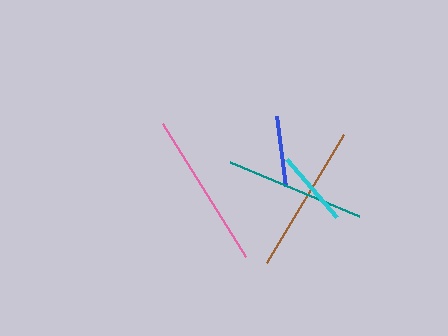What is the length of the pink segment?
The pink segment is approximately 156 pixels long.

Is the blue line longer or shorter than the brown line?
The brown line is longer than the blue line.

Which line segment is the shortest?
The blue line is the shortest at approximately 70 pixels.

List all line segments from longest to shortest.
From longest to shortest: pink, brown, teal, cyan, blue.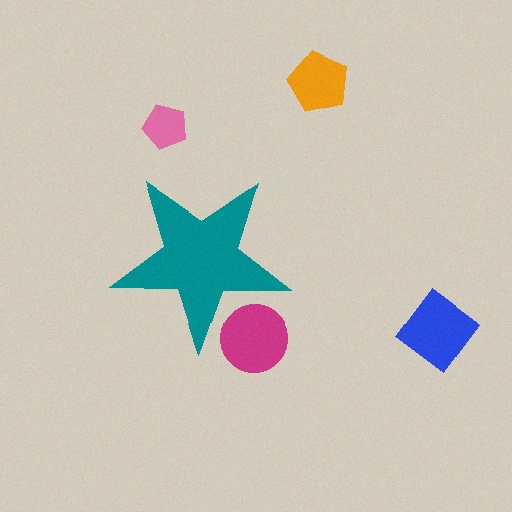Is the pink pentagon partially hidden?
No, the pink pentagon is fully visible.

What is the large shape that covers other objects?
A teal star.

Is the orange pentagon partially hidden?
No, the orange pentagon is fully visible.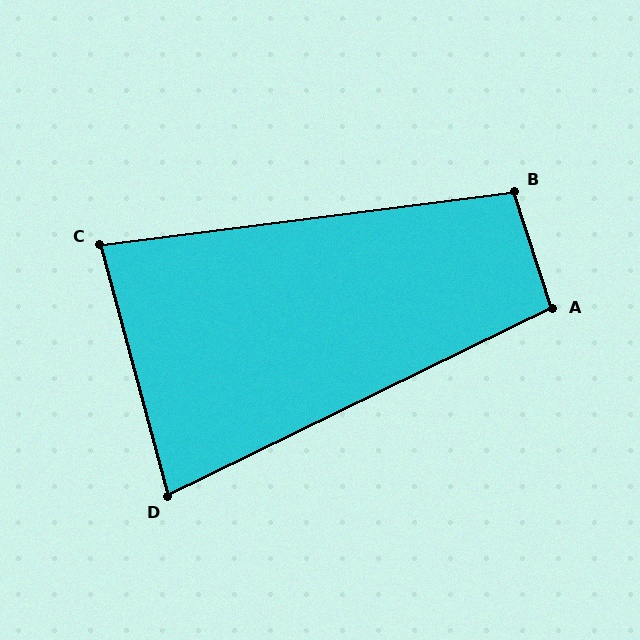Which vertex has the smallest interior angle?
D, at approximately 79 degrees.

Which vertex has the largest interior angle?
B, at approximately 101 degrees.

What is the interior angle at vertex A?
Approximately 98 degrees (obtuse).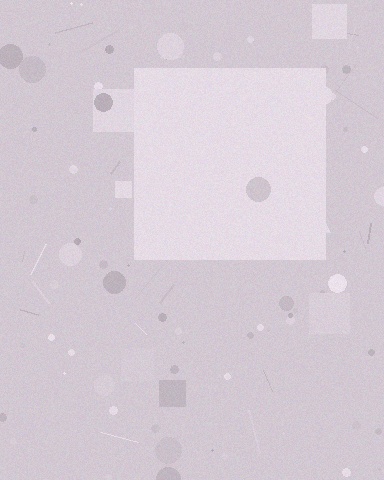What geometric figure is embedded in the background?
A square is embedded in the background.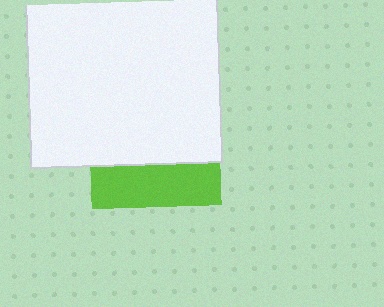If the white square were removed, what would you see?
You would see the complete lime square.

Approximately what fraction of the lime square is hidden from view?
Roughly 68% of the lime square is hidden behind the white square.